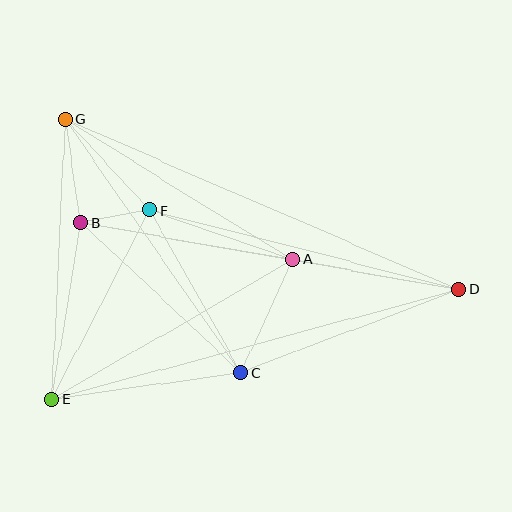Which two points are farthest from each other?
Points D and G are farthest from each other.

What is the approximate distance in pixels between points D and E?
The distance between D and E is approximately 421 pixels.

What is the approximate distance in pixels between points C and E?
The distance between C and E is approximately 191 pixels.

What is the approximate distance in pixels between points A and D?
The distance between A and D is approximately 169 pixels.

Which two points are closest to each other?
Points B and F are closest to each other.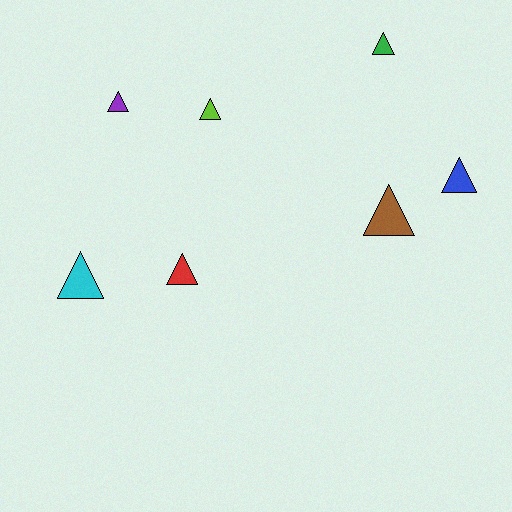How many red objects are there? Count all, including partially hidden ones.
There is 1 red object.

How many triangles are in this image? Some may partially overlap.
There are 7 triangles.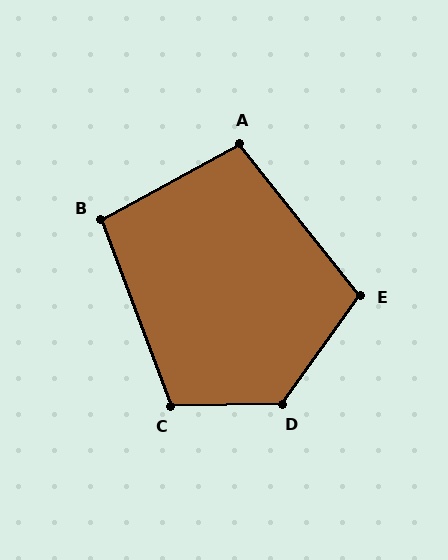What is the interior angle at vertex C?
Approximately 109 degrees (obtuse).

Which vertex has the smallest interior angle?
B, at approximately 98 degrees.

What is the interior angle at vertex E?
Approximately 106 degrees (obtuse).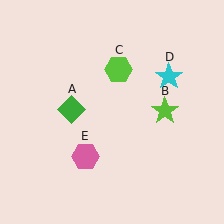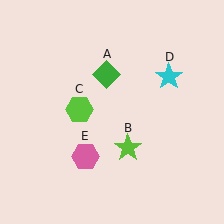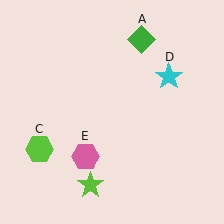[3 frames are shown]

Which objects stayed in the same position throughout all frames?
Cyan star (object D) and pink hexagon (object E) remained stationary.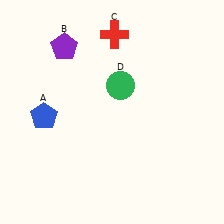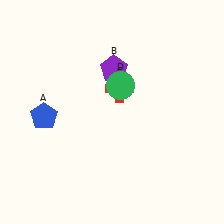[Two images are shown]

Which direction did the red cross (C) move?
The red cross (C) moved down.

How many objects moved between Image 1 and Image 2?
2 objects moved between the two images.